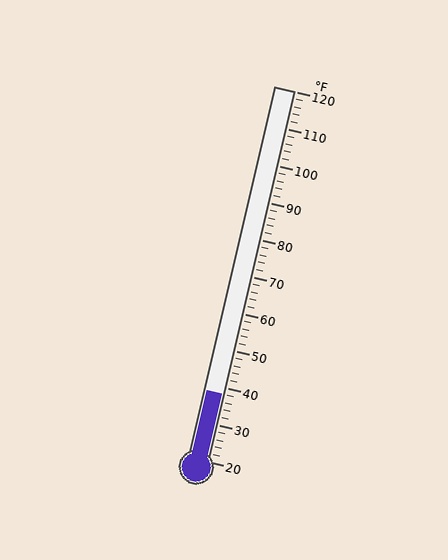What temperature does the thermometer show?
The thermometer shows approximately 38°F.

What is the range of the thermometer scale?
The thermometer scale ranges from 20°F to 120°F.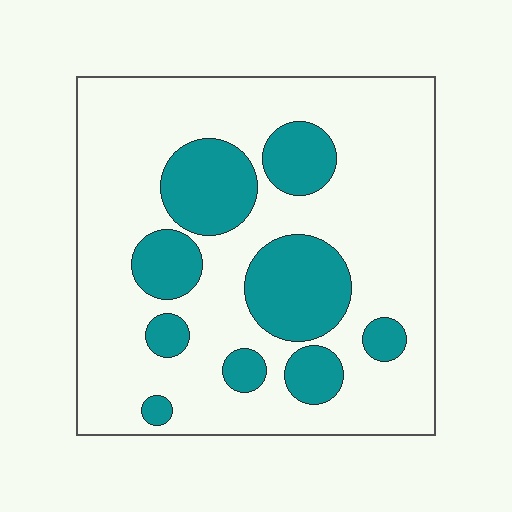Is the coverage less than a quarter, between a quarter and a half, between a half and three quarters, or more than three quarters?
Between a quarter and a half.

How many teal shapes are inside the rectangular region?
9.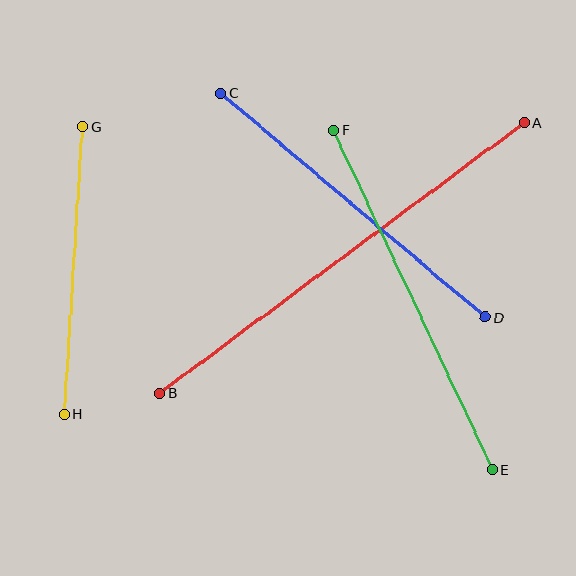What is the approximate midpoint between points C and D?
The midpoint is at approximately (353, 205) pixels.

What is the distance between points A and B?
The distance is approximately 454 pixels.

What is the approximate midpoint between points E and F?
The midpoint is at approximately (413, 300) pixels.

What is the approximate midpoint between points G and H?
The midpoint is at approximately (73, 271) pixels.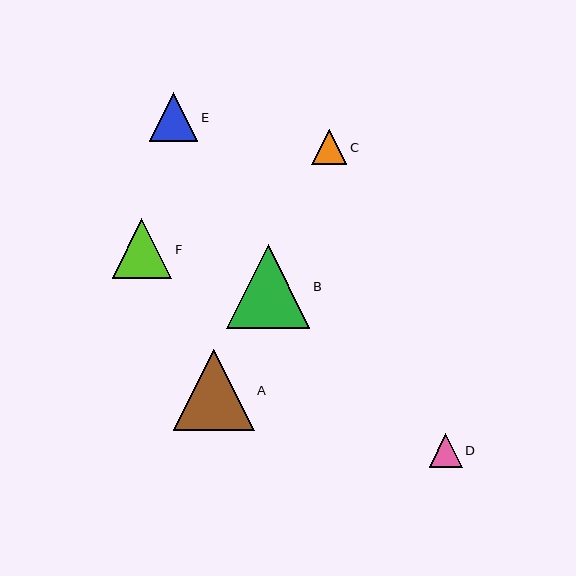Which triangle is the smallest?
Triangle D is the smallest with a size of approximately 33 pixels.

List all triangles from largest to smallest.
From largest to smallest: B, A, F, E, C, D.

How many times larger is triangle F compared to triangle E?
Triangle F is approximately 1.2 times the size of triangle E.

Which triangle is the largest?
Triangle B is the largest with a size of approximately 83 pixels.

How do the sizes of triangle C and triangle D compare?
Triangle C and triangle D are approximately the same size.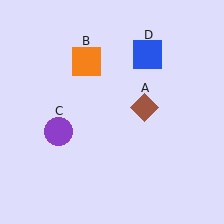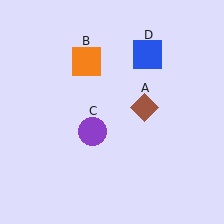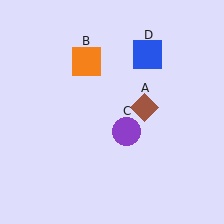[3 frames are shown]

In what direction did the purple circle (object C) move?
The purple circle (object C) moved right.